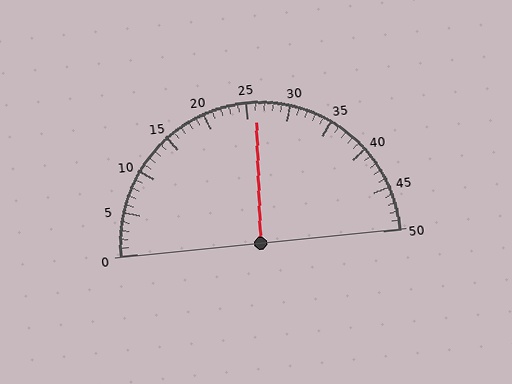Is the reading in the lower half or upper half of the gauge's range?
The reading is in the upper half of the range (0 to 50).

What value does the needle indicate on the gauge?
The needle indicates approximately 26.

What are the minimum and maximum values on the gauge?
The gauge ranges from 0 to 50.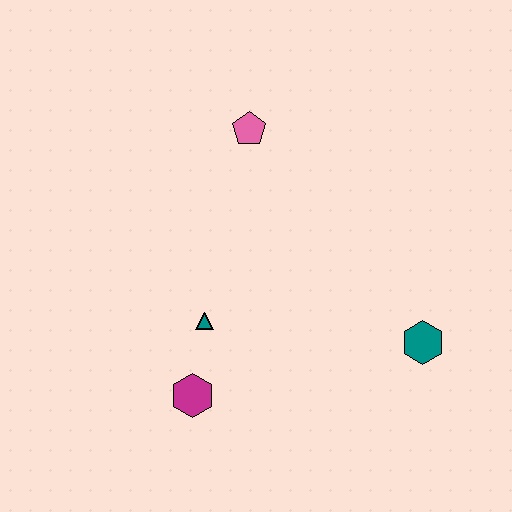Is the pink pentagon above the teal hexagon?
Yes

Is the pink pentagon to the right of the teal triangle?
Yes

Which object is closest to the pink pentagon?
The teal triangle is closest to the pink pentagon.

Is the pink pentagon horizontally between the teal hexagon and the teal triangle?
Yes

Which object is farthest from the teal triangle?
The teal hexagon is farthest from the teal triangle.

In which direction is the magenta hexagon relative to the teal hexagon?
The magenta hexagon is to the left of the teal hexagon.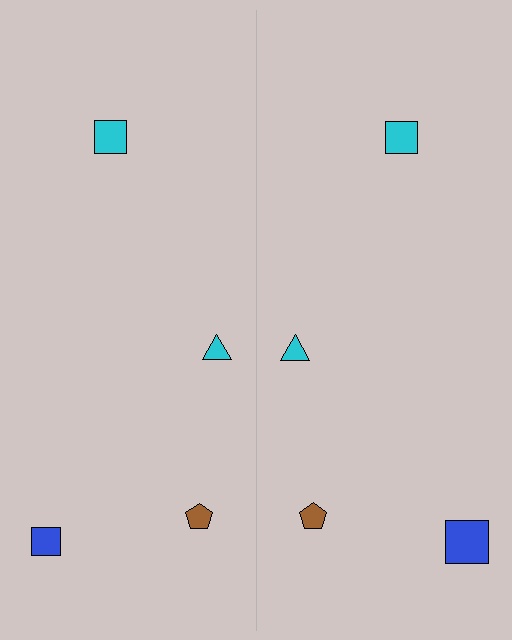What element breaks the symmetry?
The blue square on the right side has a different size than its mirror counterpart.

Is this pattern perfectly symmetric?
No, the pattern is not perfectly symmetric. The blue square on the right side has a different size than its mirror counterpart.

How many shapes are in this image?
There are 8 shapes in this image.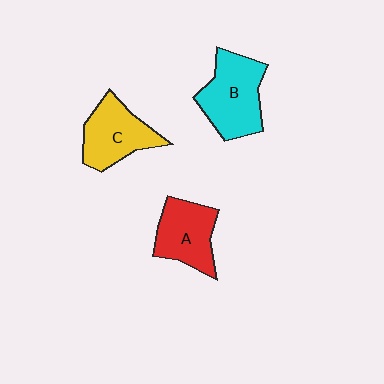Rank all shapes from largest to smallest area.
From largest to smallest: B (cyan), C (yellow), A (red).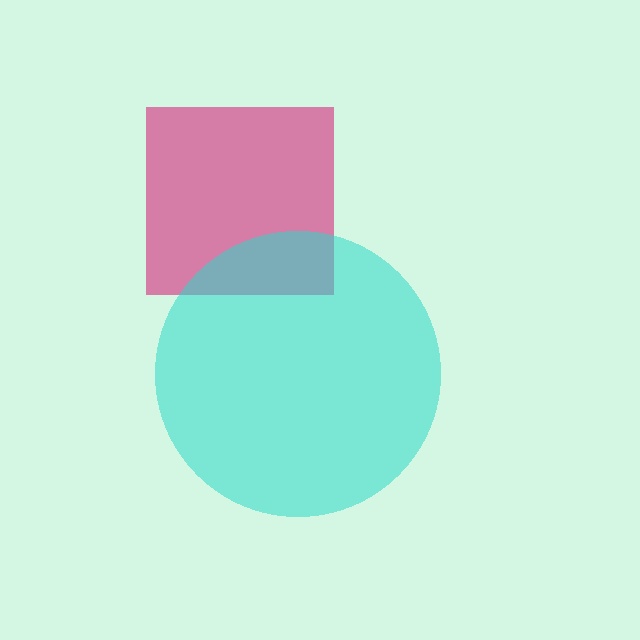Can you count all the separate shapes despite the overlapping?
Yes, there are 2 separate shapes.